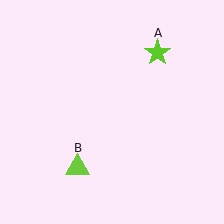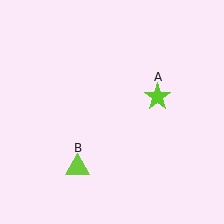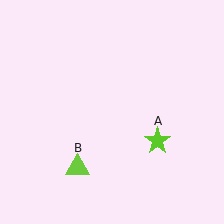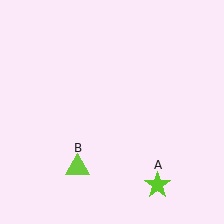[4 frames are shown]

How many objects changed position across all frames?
1 object changed position: lime star (object A).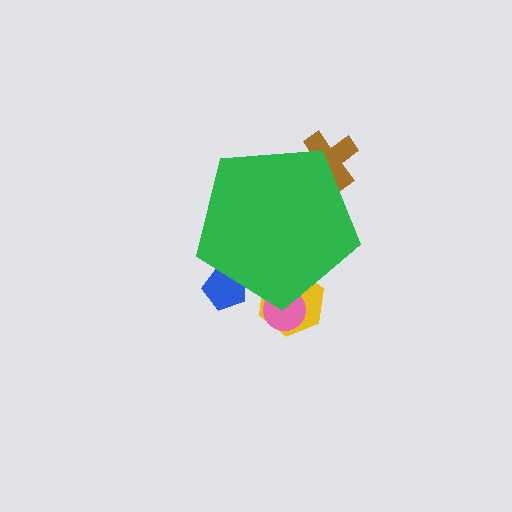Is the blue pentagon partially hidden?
Yes, the blue pentagon is partially hidden behind the green pentagon.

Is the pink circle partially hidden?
Yes, the pink circle is partially hidden behind the green pentagon.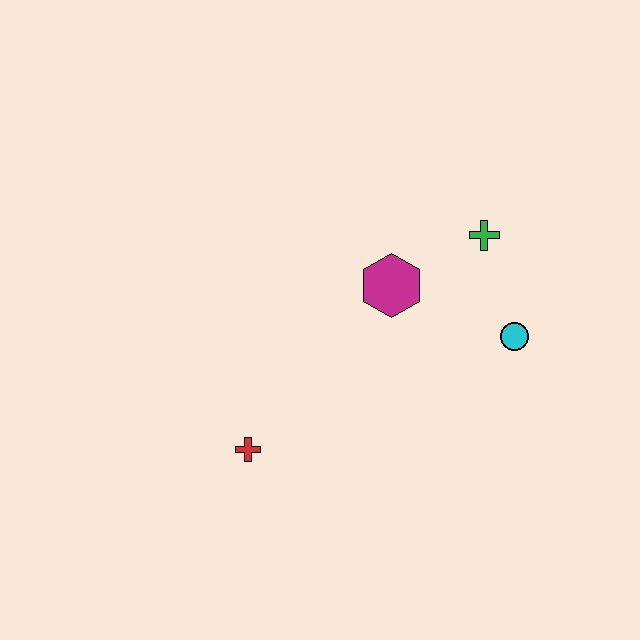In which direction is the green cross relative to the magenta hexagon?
The green cross is to the right of the magenta hexagon.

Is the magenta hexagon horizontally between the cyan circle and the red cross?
Yes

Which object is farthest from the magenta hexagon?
The red cross is farthest from the magenta hexagon.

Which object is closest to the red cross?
The magenta hexagon is closest to the red cross.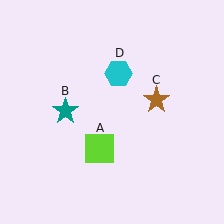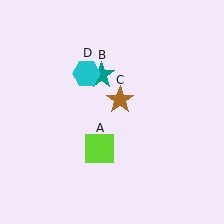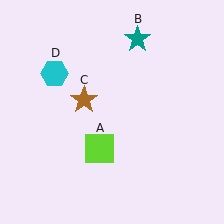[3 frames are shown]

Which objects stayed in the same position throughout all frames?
Lime square (object A) remained stationary.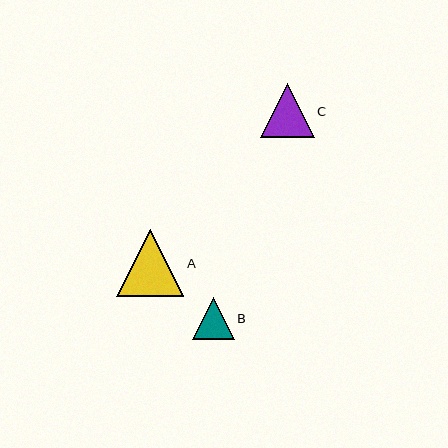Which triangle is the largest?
Triangle A is the largest with a size of approximately 67 pixels.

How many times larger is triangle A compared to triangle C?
Triangle A is approximately 1.2 times the size of triangle C.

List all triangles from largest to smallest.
From largest to smallest: A, C, B.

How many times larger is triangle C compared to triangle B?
Triangle C is approximately 1.3 times the size of triangle B.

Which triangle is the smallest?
Triangle B is the smallest with a size of approximately 42 pixels.